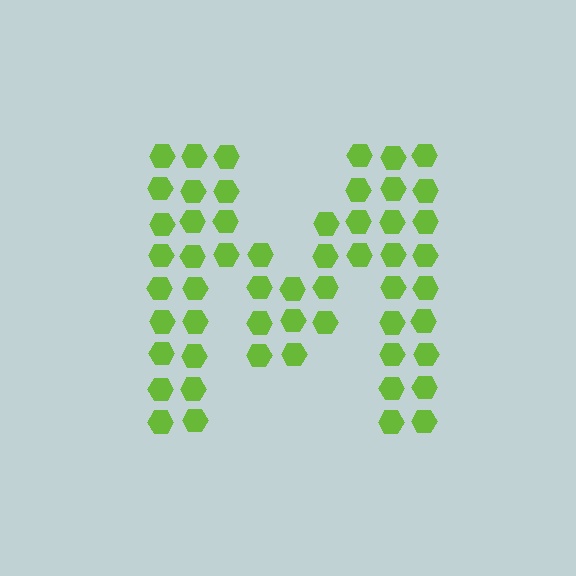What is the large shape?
The large shape is the letter M.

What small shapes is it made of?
It is made of small hexagons.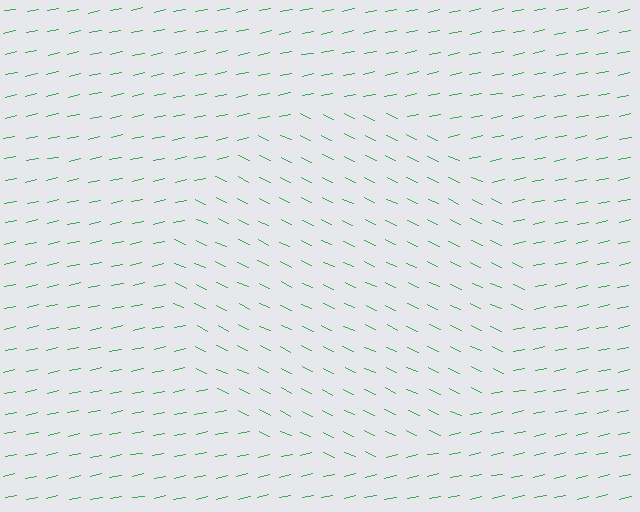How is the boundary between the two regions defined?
The boundary is defined purely by a change in line orientation (approximately 37 degrees difference). All lines are the same color and thickness.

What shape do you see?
I see a circle.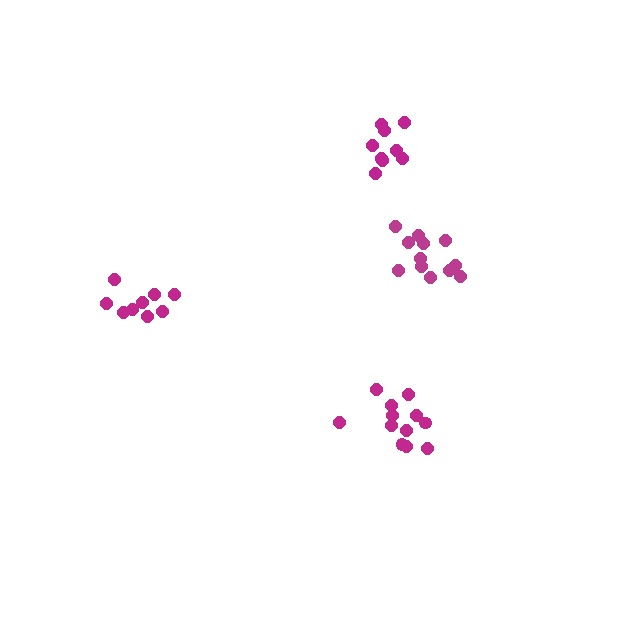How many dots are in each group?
Group 1: 12 dots, Group 2: 9 dots, Group 3: 9 dots, Group 4: 12 dots (42 total).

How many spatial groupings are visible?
There are 4 spatial groupings.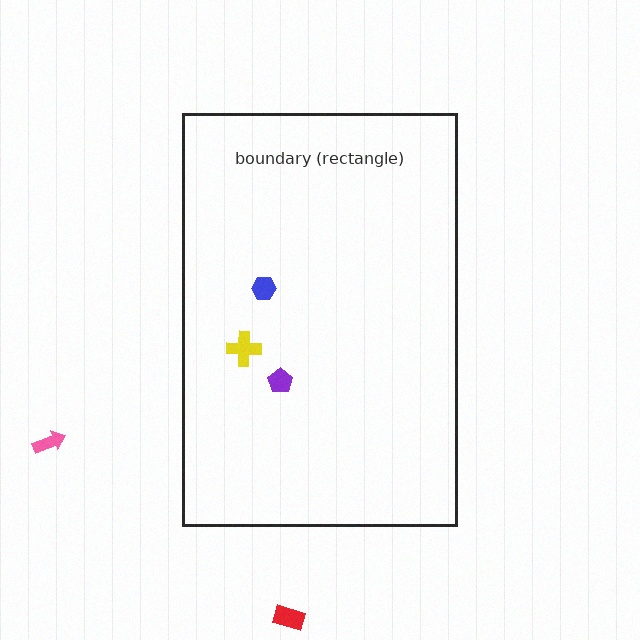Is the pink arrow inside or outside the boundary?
Outside.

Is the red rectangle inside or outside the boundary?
Outside.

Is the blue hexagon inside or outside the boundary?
Inside.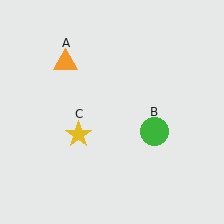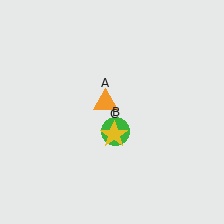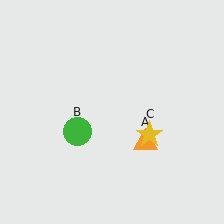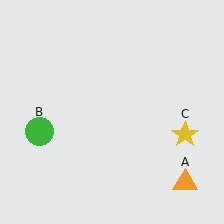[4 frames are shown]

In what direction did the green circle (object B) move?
The green circle (object B) moved left.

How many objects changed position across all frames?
3 objects changed position: orange triangle (object A), green circle (object B), yellow star (object C).